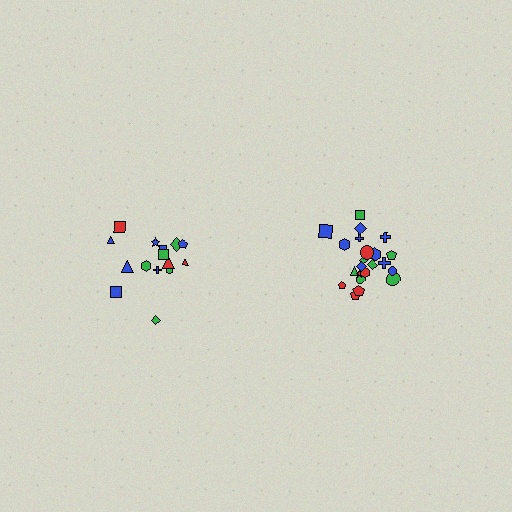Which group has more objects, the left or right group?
The right group.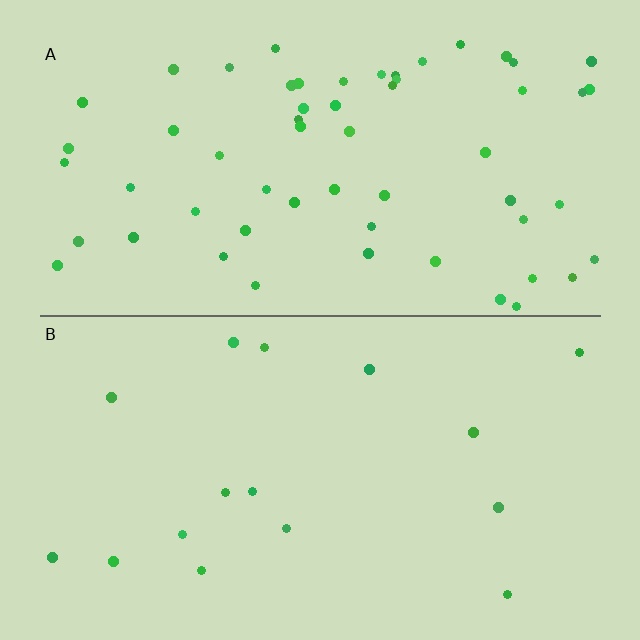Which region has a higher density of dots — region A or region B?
A (the top).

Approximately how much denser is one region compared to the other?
Approximately 3.6× — region A over region B.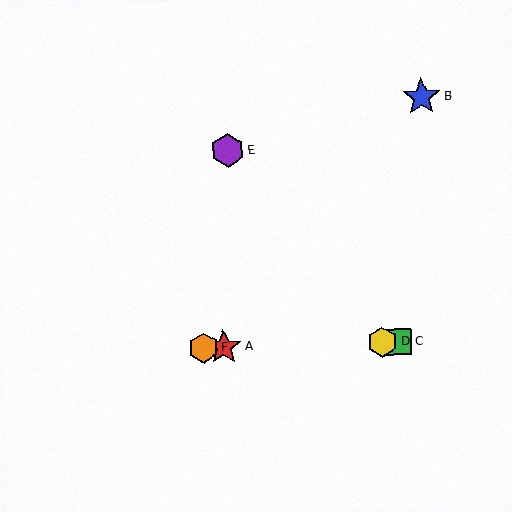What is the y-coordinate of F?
Object F is at y≈348.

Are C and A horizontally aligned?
Yes, both are at y≈342.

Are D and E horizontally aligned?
No, D is at y≈342 and E is at y≈150.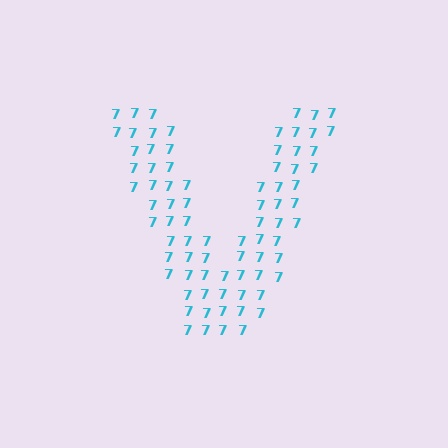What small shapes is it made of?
It is made of small digit 7's.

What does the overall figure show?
The overall figure shows the letter V.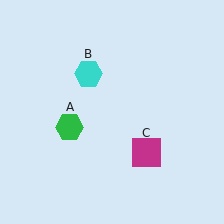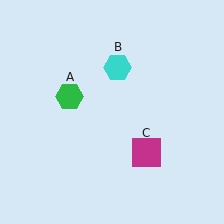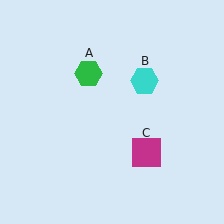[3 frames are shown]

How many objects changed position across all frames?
2 objects changed position: green hexagon (object A), cyan hexagon (object B).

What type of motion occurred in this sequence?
The green hexagon (object A), cyan hexagon (object B) rotated clockwise around the center of the scene.